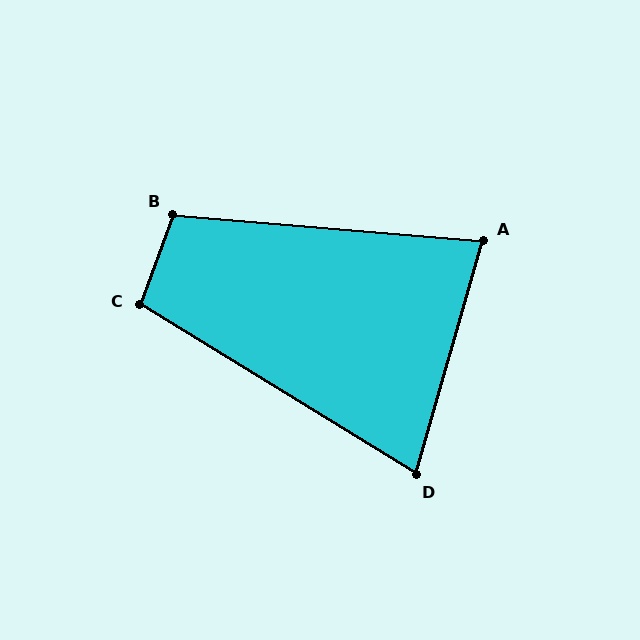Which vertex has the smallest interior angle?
D, at approximately 74 degrees.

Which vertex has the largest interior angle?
B, at approximately 106 degrees.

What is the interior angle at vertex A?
Approximately 79 degrees (acute).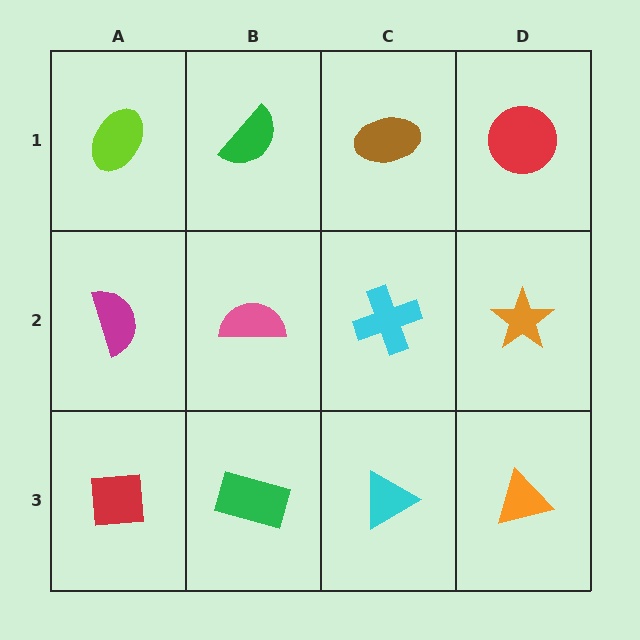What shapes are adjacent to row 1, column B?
A pink semicircle (row 2, column B), a lime ellipse (row 1, column A), a brown ellipse (row 1, column C).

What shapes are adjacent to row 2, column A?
A lime ellipse (row 1, column A), a red square (row 3, column A), a pink semicircle (row 2, column B).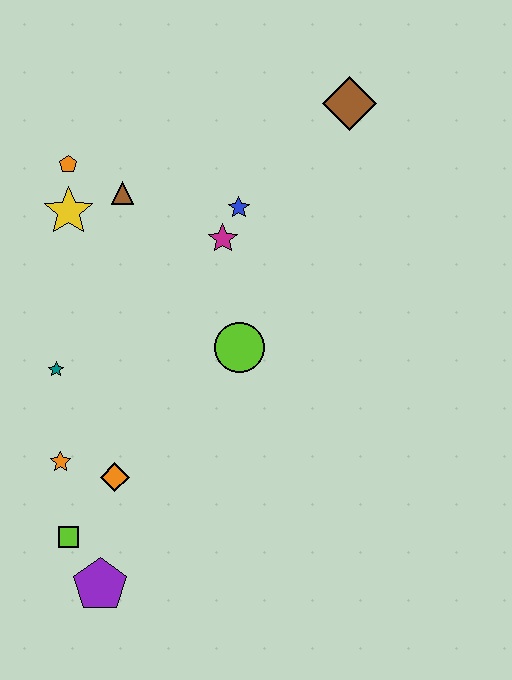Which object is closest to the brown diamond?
The blue star is closest to the brown diamond.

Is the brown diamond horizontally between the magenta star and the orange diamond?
No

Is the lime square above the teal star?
No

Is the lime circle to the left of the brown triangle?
No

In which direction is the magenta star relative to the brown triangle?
The magenta star is to the right of the brown triangle.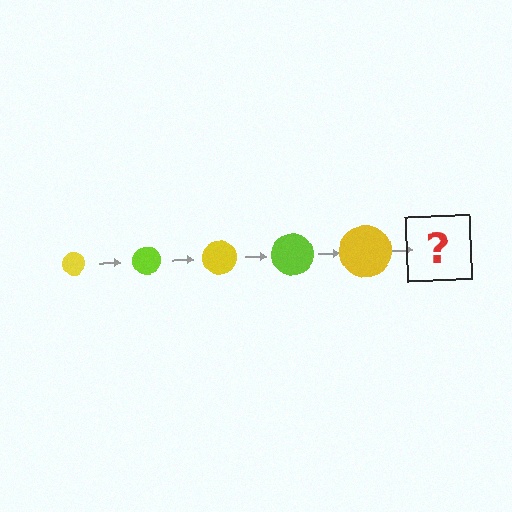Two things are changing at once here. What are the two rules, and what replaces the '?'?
The two rules are that the circle grows larger each step and the color cycles through yellow and lime. The '?' should be a lime circle, larger than the previous one.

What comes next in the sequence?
The next element should be a lime circle, larger than the previous one.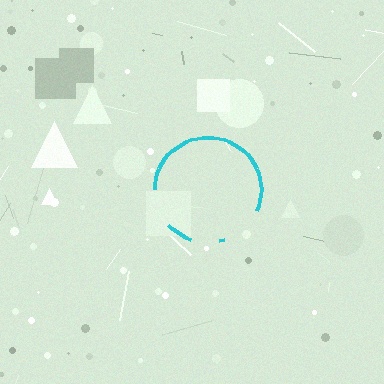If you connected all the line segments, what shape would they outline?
They would outline a circle.